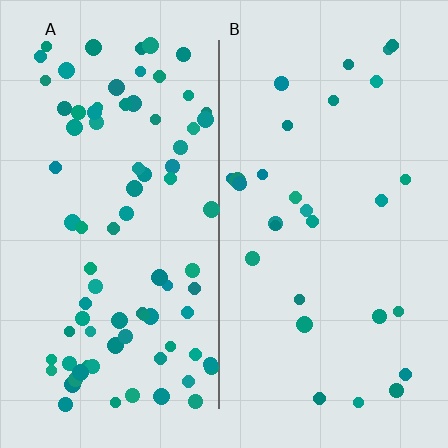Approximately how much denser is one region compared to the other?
Approximately 2.9× — region A over region B.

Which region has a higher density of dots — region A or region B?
A (the left).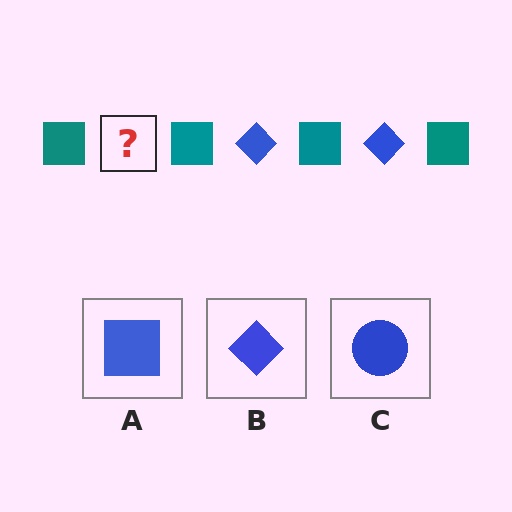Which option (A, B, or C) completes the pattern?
B.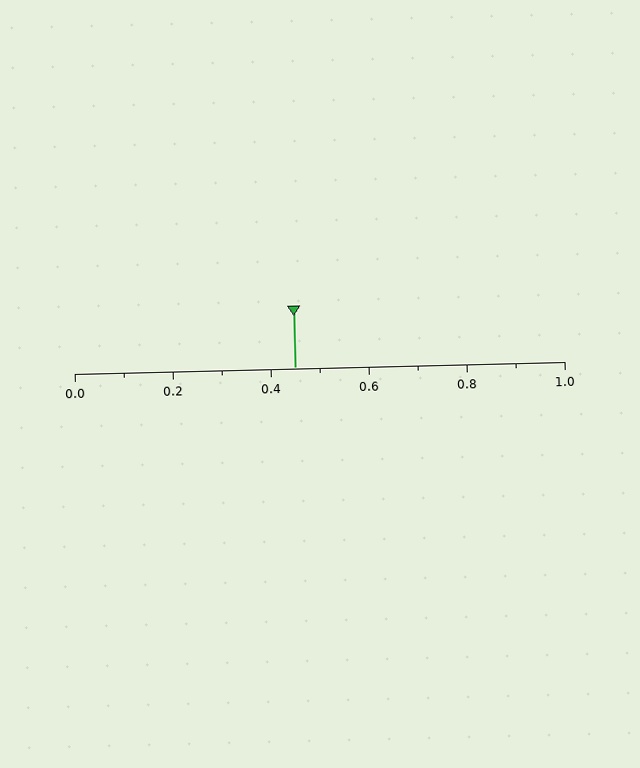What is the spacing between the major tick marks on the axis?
The major ticks are spaced 0.2 apart.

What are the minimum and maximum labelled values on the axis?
The axis runs from 0.0 to 1.0.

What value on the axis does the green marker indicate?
The marker indicates approximately 0.45.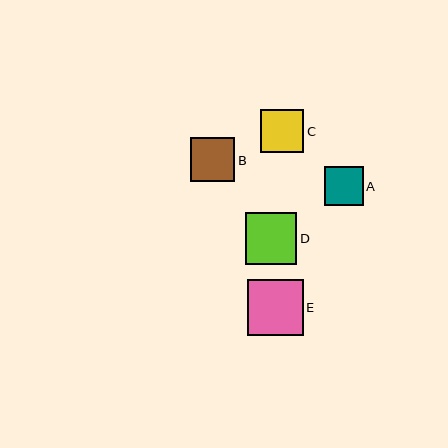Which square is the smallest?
Square A is the smallest with a size of approximately 39 pixels.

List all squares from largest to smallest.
From largest to smallest: E, D, B, C, A.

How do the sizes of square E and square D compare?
Square E and square D are approximately the same size.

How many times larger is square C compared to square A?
Square C is approximately 1.1 times the size of square A.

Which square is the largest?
Square E is the largest with a size of approximately 56 pixels.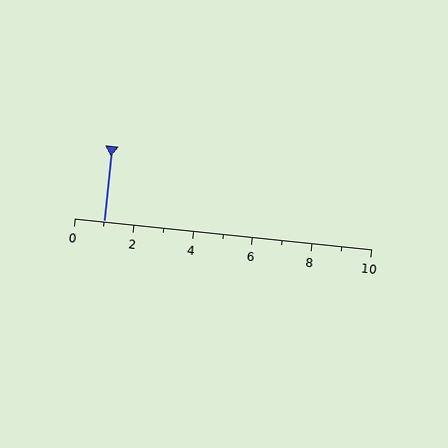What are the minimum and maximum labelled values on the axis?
The axis runs from 0 to 10.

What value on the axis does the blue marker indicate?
The marker indicates approximately 1.